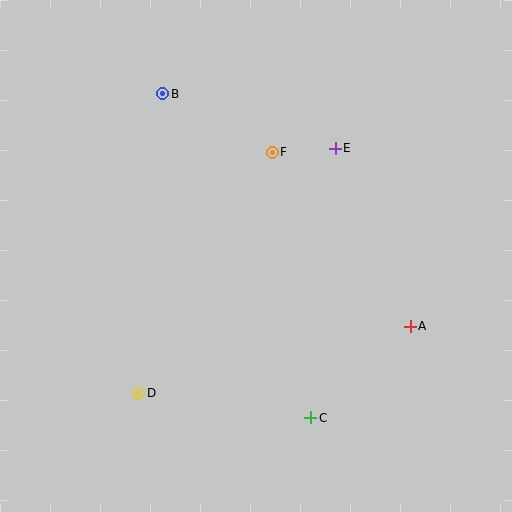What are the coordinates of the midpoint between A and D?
The midpoint between A and D is at (274, 360).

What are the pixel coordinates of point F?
Point F is at (272, 152).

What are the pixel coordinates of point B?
Point B is at (163, 94).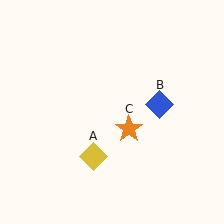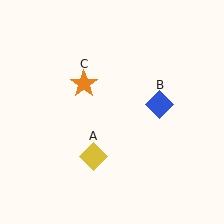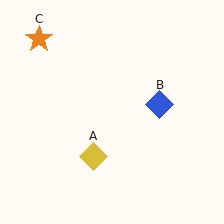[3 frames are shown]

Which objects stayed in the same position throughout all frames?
Yellow diamond (object A) and blue diamond (object B) remained stationary.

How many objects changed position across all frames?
1 object changed position: orange star (object C).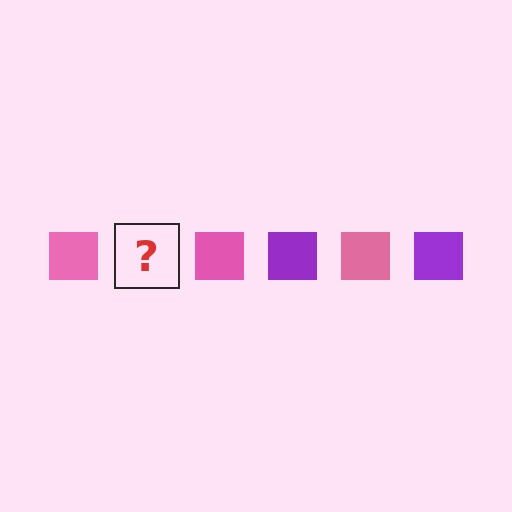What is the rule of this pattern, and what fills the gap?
The rule is that the pattern cycles through pink, purple squares. The gap should be filled with a purple square.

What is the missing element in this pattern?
The missing element is a purple square.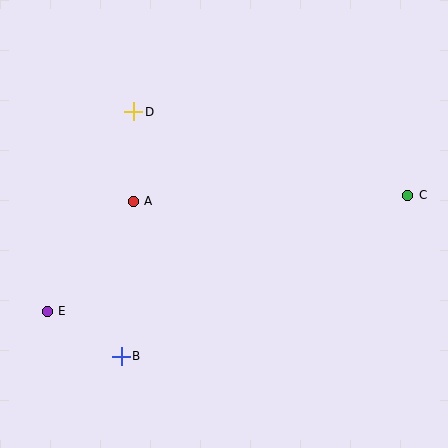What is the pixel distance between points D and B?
The distance between D and B is 245 pixels.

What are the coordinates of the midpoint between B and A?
The midpoint between B and A is at (127, 279).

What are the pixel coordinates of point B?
Point B is at (121, 356).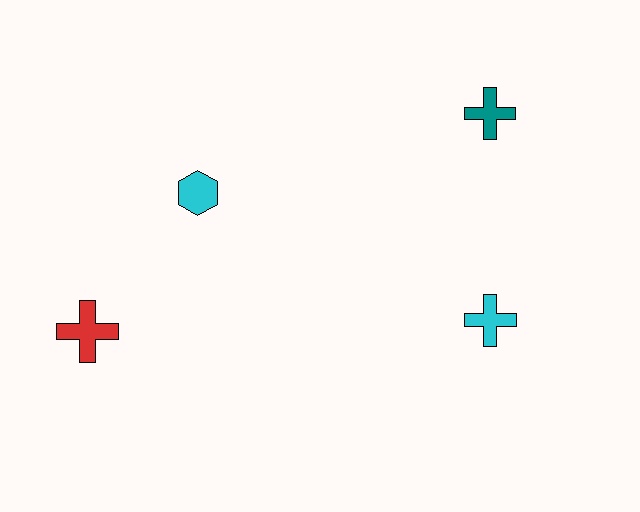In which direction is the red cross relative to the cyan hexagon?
The red cross is below the cyan hexagon.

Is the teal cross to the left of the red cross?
No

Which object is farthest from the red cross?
The teal cross is farthest from the red cross.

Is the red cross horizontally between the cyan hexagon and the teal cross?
No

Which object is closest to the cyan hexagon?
The red cross is closest to the cyan hexagon.